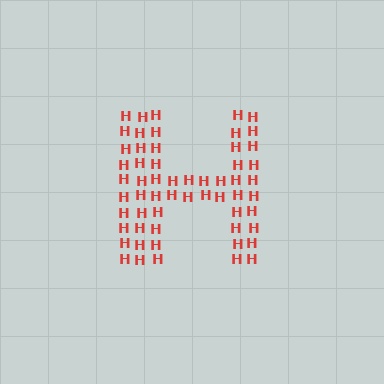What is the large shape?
The large shape is the letter H.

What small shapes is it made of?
It is made of small letter H's.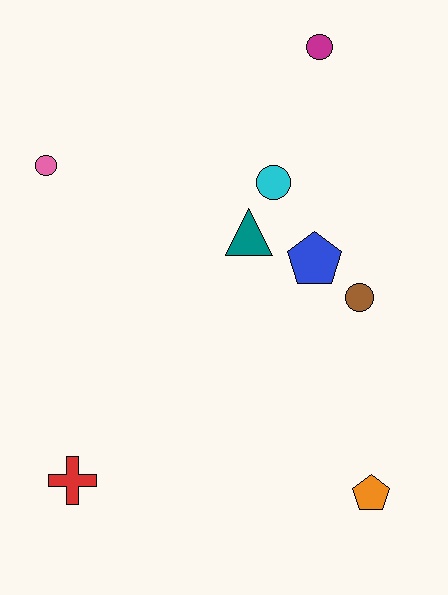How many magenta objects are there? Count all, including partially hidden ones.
There is 1 magenta object.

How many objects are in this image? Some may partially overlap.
There are 8 objects.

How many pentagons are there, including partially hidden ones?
There are 2 pentagons.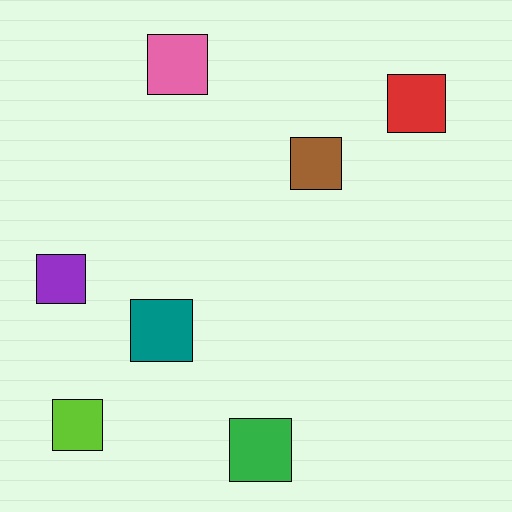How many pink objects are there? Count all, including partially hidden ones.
There is 1 pink object.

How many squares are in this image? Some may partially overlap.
There are 7 squares.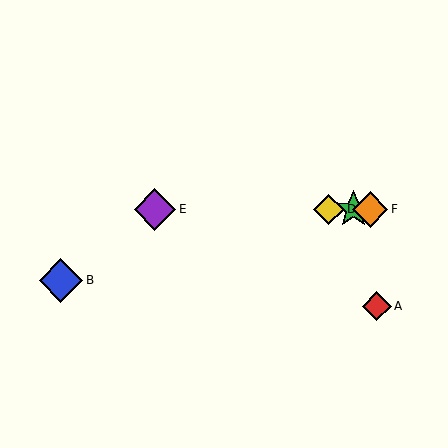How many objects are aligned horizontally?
4 objects (C, D, E, F) are aligned horizontally.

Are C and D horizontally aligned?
Yes, both are at y≈209.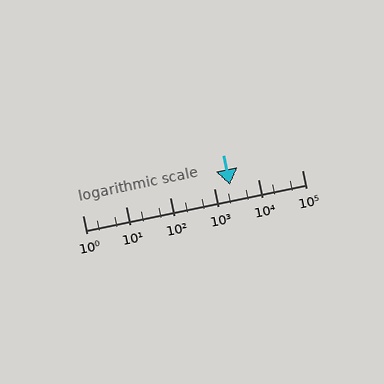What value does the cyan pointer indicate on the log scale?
The pointer indicates approximately 2300.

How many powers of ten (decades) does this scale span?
The scale spans 5 decades, from 1 to 100000.